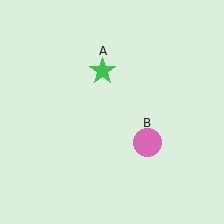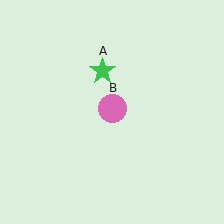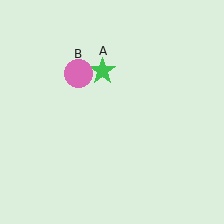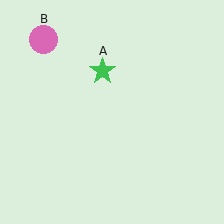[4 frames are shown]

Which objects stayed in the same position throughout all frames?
Green star (object A) remained stationary.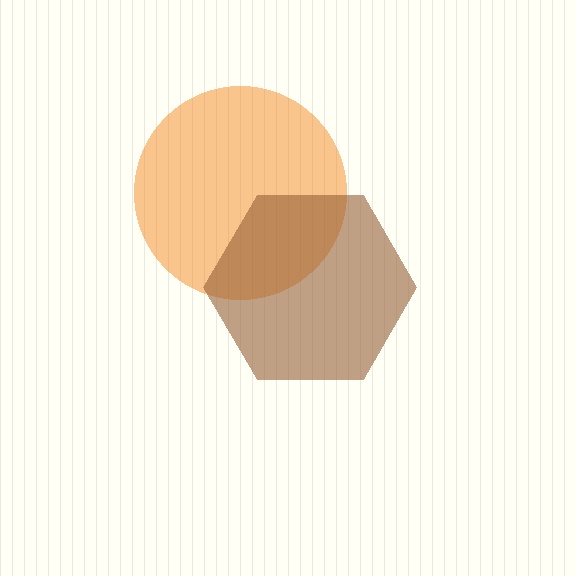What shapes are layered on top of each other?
The layered shapes are: an orange circle, a brown hexagon.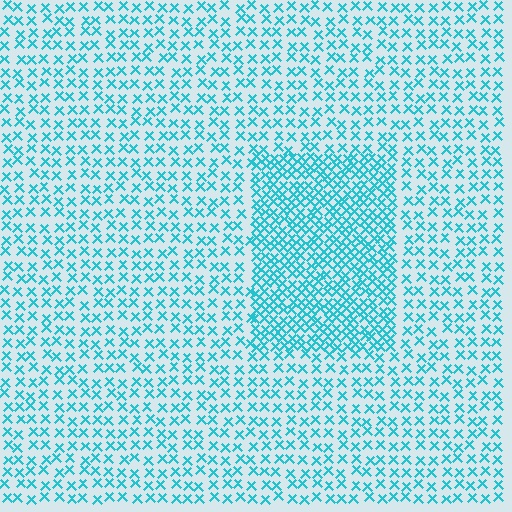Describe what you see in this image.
The image contains small cyan elements arranged at two different densities. A rectangle-shaped region is visible where the elements are more densely packed than the surrounding area.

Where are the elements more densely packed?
The elements are more densely packed inside the rectangle boundary.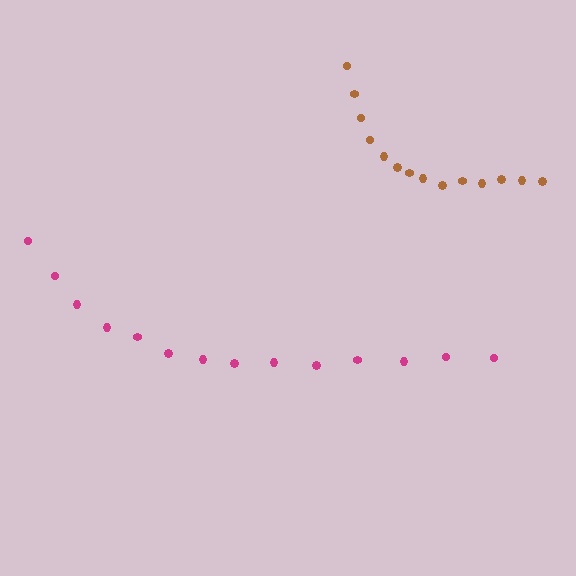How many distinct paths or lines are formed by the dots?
There are 2 distinct paths.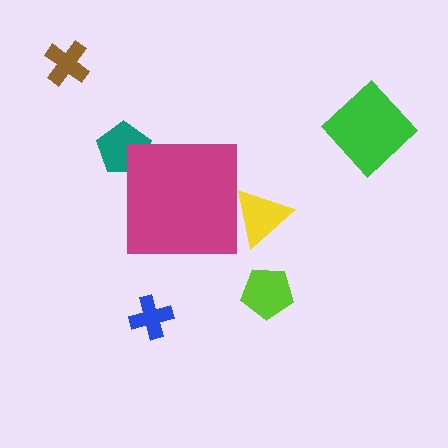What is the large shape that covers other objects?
A magenta square.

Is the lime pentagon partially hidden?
No, the lime pentagon is fully visible.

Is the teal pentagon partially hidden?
Yes, the teal pentagon is partially hidden behind the magenta square.